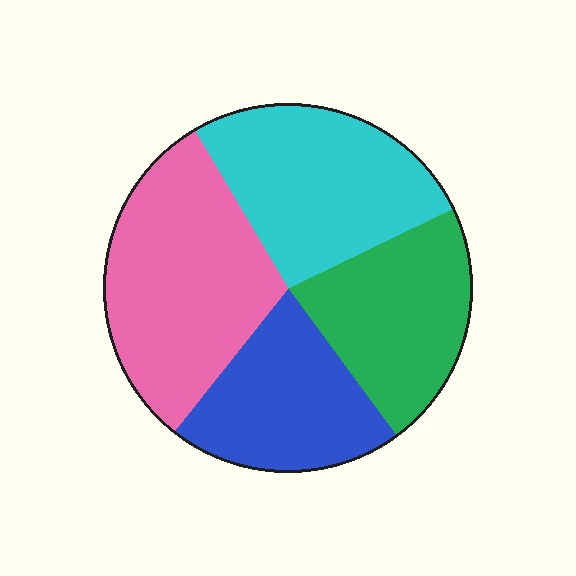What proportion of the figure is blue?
Blue covers 21% of the figure.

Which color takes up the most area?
Pink, at roughly 30%.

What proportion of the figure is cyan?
Cyan takes up between a quarter and a half of the figure.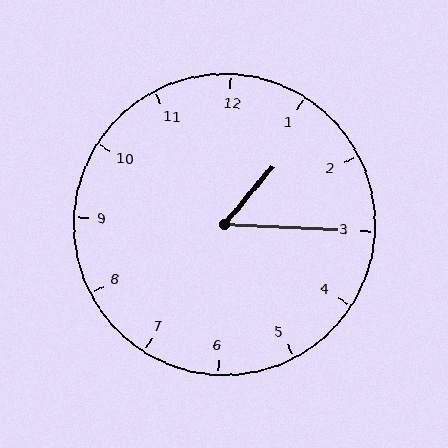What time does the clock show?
1:15.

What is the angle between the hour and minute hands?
Approximately 52 degrees.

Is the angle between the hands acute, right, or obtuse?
It is acute.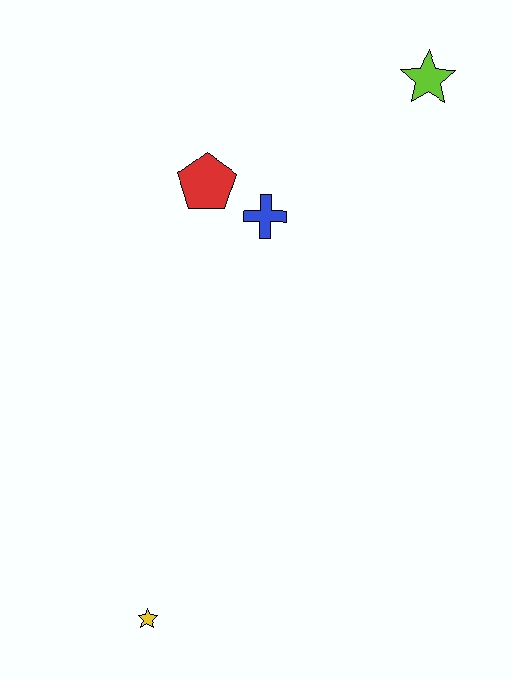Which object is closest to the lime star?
The blue cross is closest to the lime star.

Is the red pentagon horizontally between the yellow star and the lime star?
Yes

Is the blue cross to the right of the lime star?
No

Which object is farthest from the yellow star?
The lime star is farthest from the yellow star.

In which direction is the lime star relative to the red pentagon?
The lime star is to the right of the red pentagon.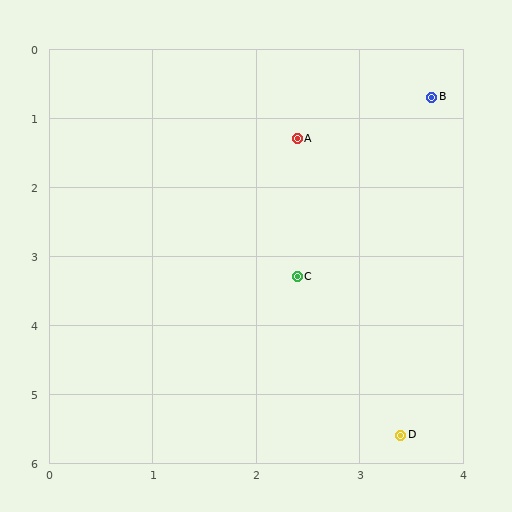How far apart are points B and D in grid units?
Points B and D are about 4.9 grid units apart.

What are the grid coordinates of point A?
Point A is at approximately (2.4, 1.3).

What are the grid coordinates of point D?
Point D is at approximately (3.4, 5.6).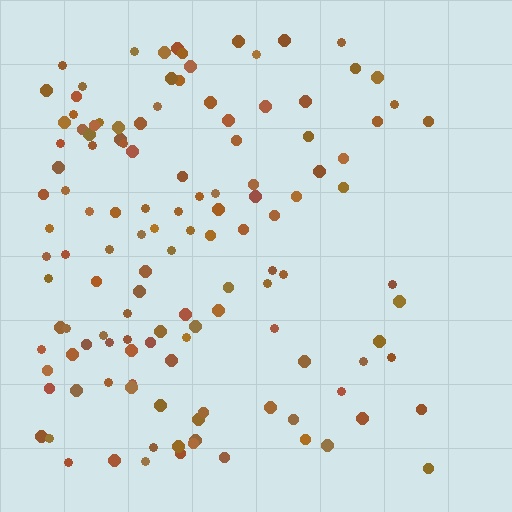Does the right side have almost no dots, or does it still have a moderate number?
Still a moderate number, just noticeably fewer than the left.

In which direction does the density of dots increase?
From right to left, with the left side densest.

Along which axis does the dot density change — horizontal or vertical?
Horizontal.